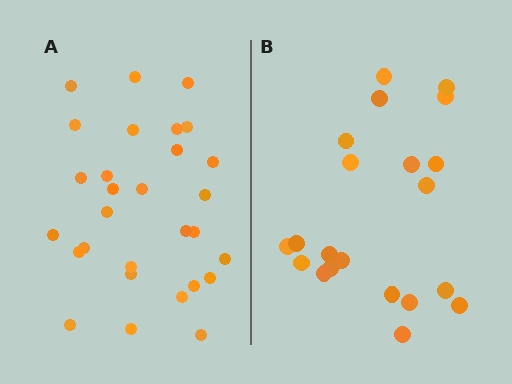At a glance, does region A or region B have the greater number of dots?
Region A (the left region) has more dots.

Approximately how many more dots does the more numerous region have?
Region A has roughly 8 or so more dots than region B.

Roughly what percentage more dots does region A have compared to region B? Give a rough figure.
About 40% more.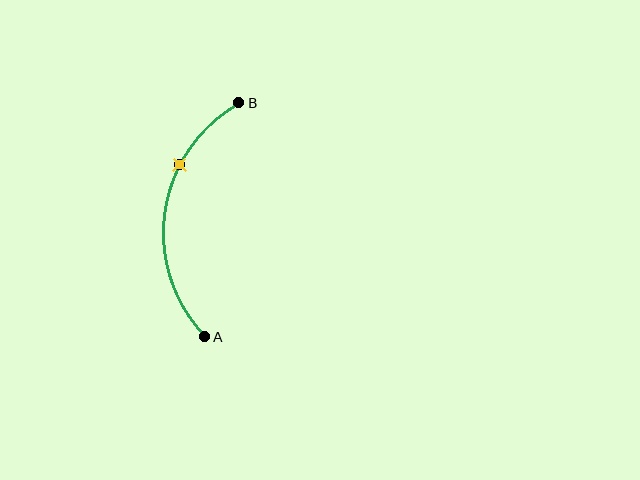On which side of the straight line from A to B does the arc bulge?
The arc bulges to the left of the straight line connecting A and B.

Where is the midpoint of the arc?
The arc midpoint is the point on the curve farthest from the straight line joining A and B. It sits to the left of that line.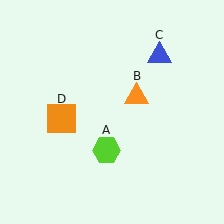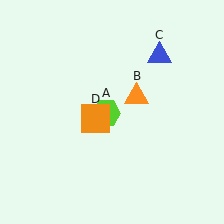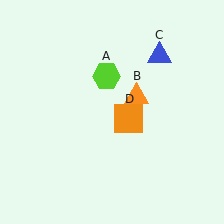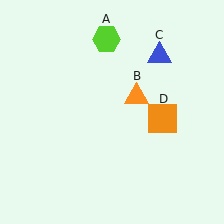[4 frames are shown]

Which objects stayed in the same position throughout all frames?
Orange triangle (object B) and blue triangle (object C) remained stationary.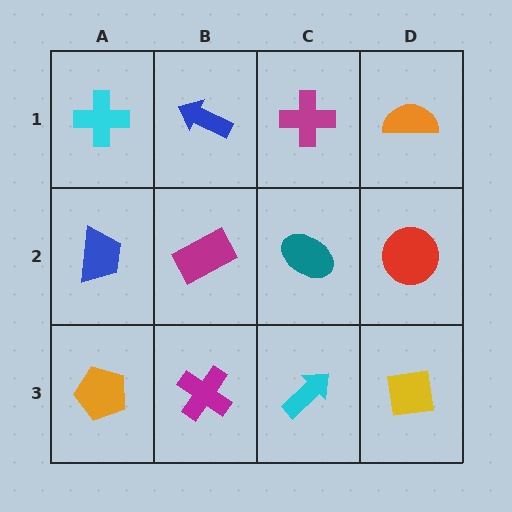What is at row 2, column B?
A magenta rectangle.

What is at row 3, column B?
A magenta cross.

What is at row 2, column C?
A teal ellipse.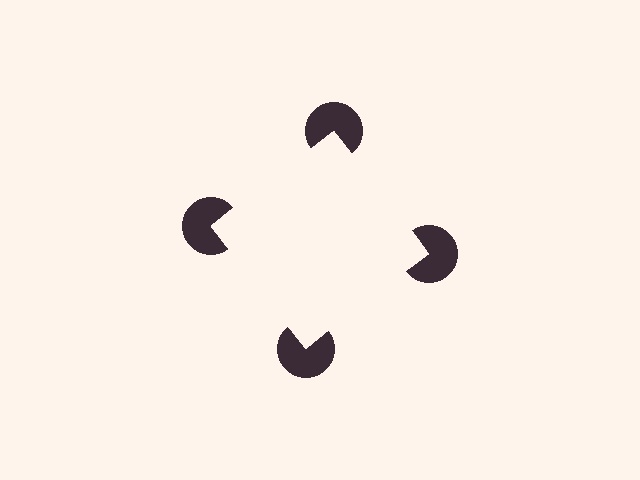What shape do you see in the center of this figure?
An illusory square — its edges are inferred from the aligned wedge cuts in the pac-man discs, not physically drawn.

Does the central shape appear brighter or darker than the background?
It typically appears slightly brighter than the background, even though no actual brightness change is drawn.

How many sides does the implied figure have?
4 sides.